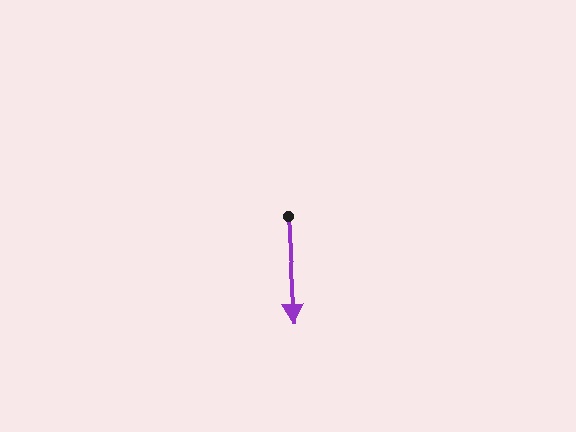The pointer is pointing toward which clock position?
Roughly 6 o'clock.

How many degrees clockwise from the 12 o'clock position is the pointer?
Approximately 176 degrees.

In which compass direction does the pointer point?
South.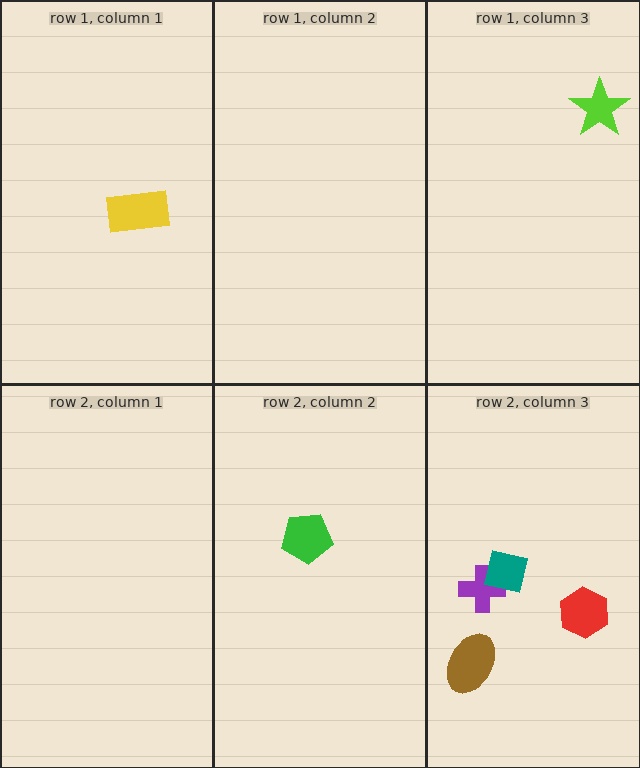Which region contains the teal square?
The row 2, column 3 region.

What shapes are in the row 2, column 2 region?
The green pentagon.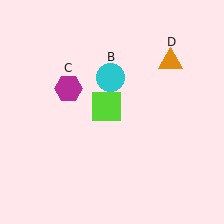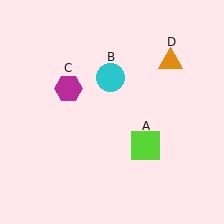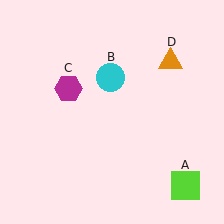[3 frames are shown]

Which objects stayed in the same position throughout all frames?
Cyan circle (object B) and magenta hexagon (object C) and orange triangle (object D) remained stationary.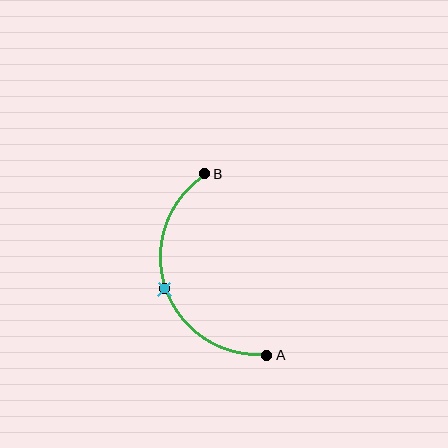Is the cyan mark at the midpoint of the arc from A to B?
Yes. The cyan mark lies on the arc at equal arc-length from both A and B — it is the arc midpoint.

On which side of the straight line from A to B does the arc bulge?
The arc bulges to the left of the straight line connecting A and B.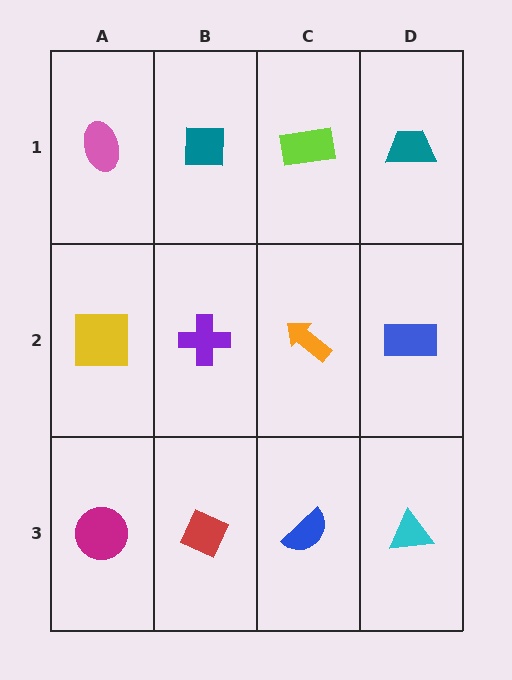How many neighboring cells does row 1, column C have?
3.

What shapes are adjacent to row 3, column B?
A purple cross (row 2, column B), a magenta circle (row 3, column A), a blue semicircle (row 3, column C).